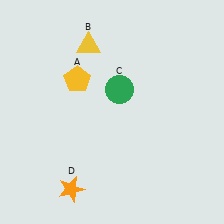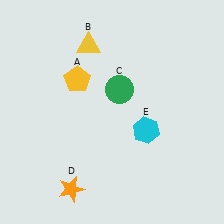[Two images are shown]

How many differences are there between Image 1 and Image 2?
There is 1 difference between the two images.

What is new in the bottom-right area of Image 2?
A cyan hexagon (E) was added in the bottom-right area of Image 2.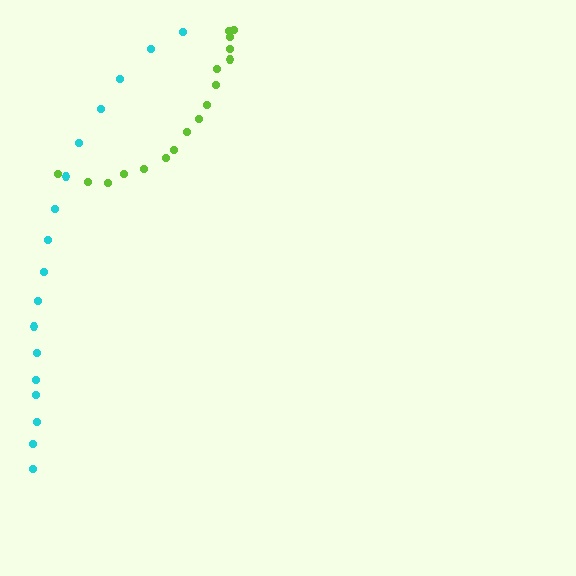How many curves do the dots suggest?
There are 2 distinct paths.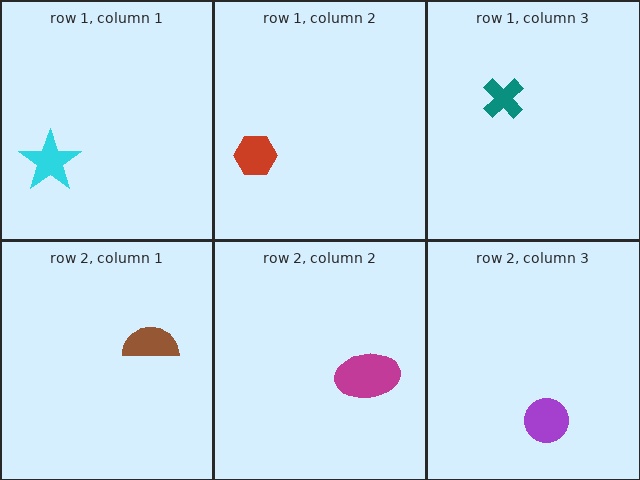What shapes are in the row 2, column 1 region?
The brown semicircle.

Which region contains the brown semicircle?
The row 2, column 1 region.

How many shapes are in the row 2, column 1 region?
1.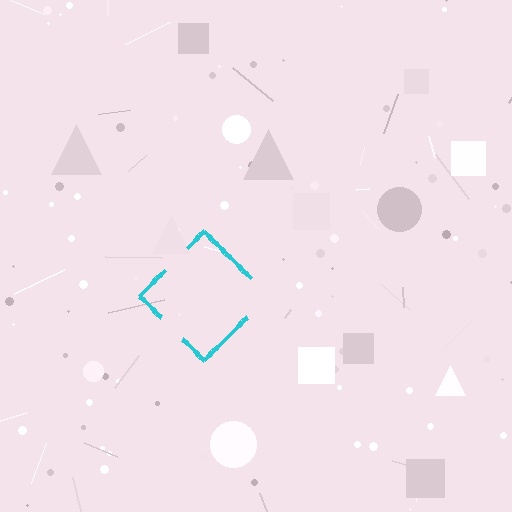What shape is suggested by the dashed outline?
The dashed outline suggests a diamond.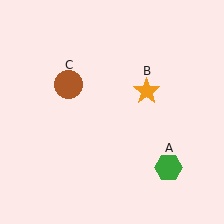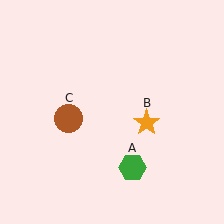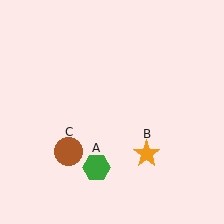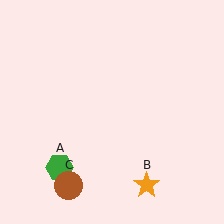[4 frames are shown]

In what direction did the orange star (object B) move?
The orange star (object B) moved down.